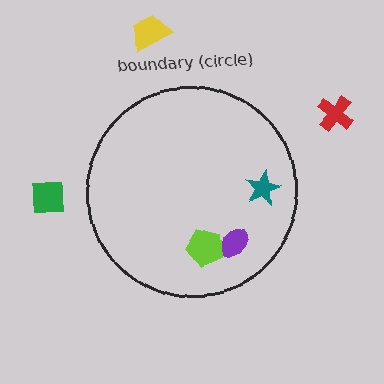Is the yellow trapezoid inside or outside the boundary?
Outside.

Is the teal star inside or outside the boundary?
Inside.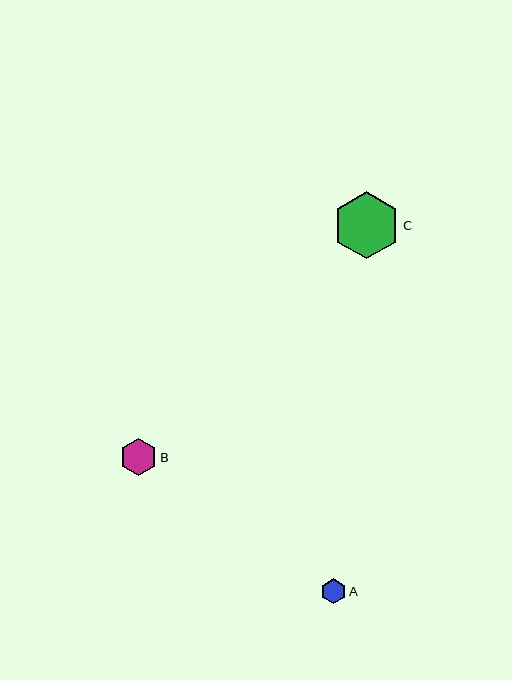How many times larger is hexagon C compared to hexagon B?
Hexagon C is approximately 1.8 times the size of hexagon B.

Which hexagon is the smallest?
Hexagon A is the smallest with a size of approximately 25 pixels.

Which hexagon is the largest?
Hexagon C is the largest with a size of approximately 67 pixels.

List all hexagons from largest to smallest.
From largest to smallest: C, B, A.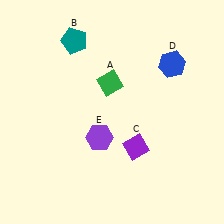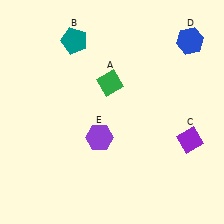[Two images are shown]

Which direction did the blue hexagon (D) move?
The blue hexagon (D) moved up.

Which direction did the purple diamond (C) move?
The purple diamond (C) moved right.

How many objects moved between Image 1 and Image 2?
2 objects moved between the two images.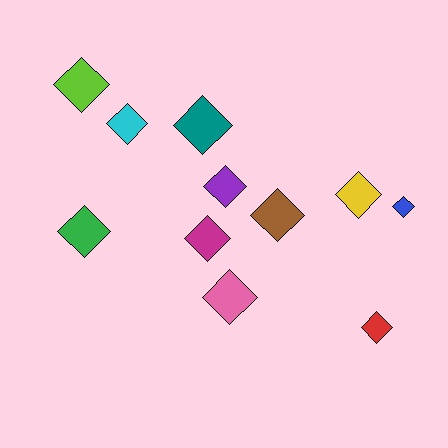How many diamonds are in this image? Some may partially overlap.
There are 11 diamonds.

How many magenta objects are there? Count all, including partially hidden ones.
There is 1 magenta object.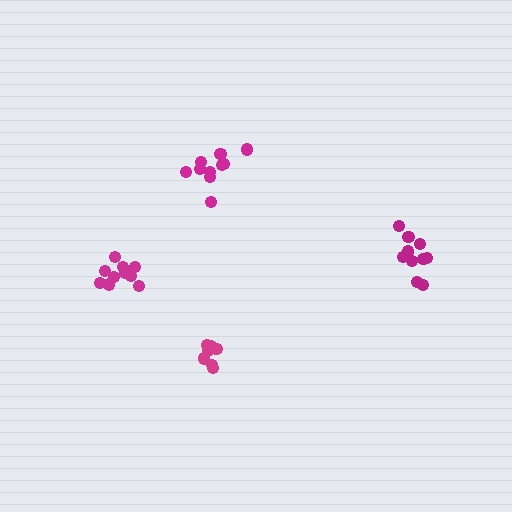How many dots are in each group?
Group 1: 7 dots, Group 2: 11 dots, Group 3: 10 dots, Group 4: 10 dots (38 total).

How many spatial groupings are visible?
There are 4 spatial groupings.